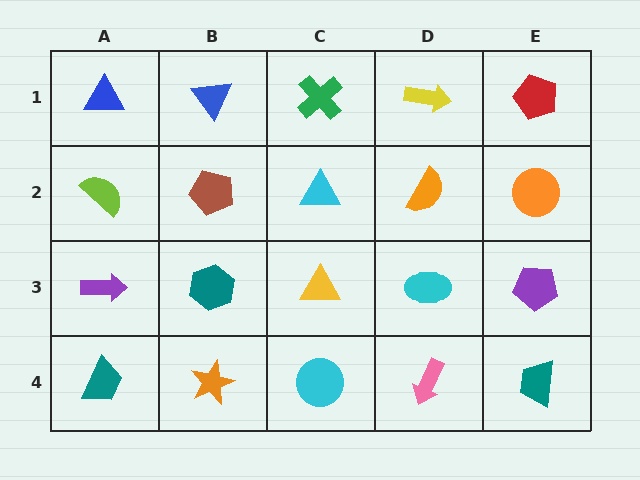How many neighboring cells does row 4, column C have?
3.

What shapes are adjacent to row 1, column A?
A lime semicircle (row 2, column A), a blue triangle (row 1, column B).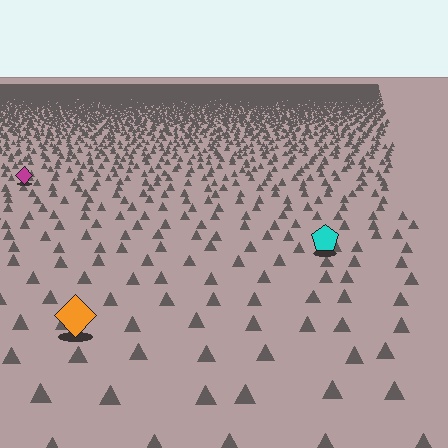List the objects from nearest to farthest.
From nearest to farthest: the orange diamond, the cyan pentagon, the magenta diamond.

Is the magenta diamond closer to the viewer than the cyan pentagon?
No. The cyan pentagon is closer — you can tell from the texture gradient: the ground texture is coarser near it.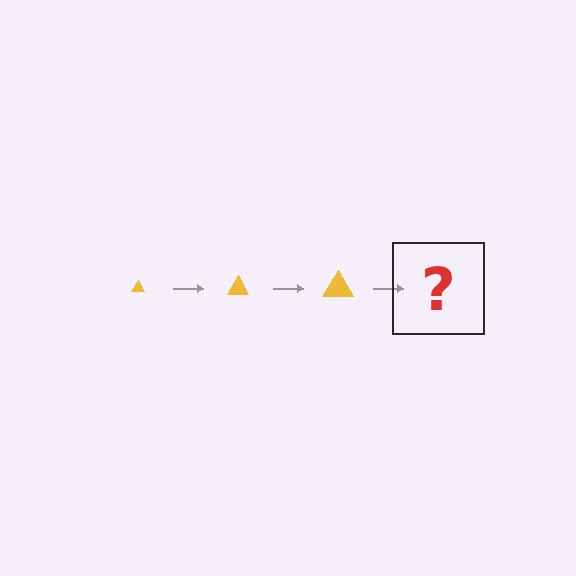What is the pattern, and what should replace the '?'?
The pattern is that the triangle gets progressively larger each step. The '?' should be a yellow triangle, larger than the previous one.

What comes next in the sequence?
The next element should be a yellow triangle, larger than the previous one.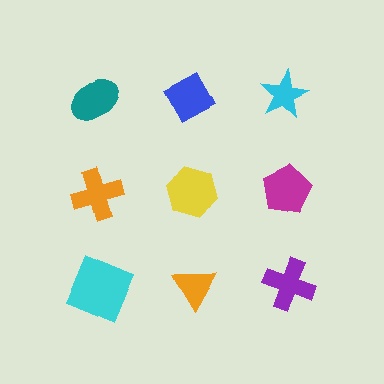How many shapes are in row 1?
3 shapes.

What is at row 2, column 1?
An orange cross.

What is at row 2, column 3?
A magenta pentagon.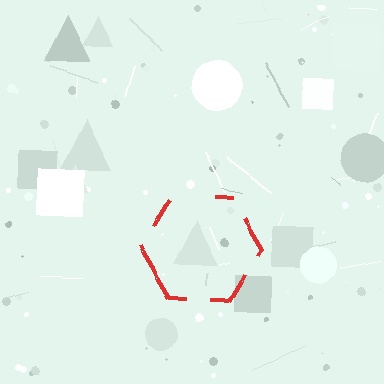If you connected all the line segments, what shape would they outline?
They would outline a hexagon.